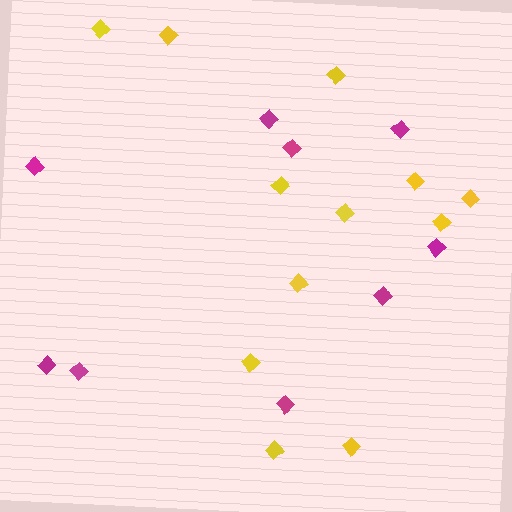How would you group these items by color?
There are 2 groups: one group of magenta diamonds (9) and one group of yellow diamonds (12).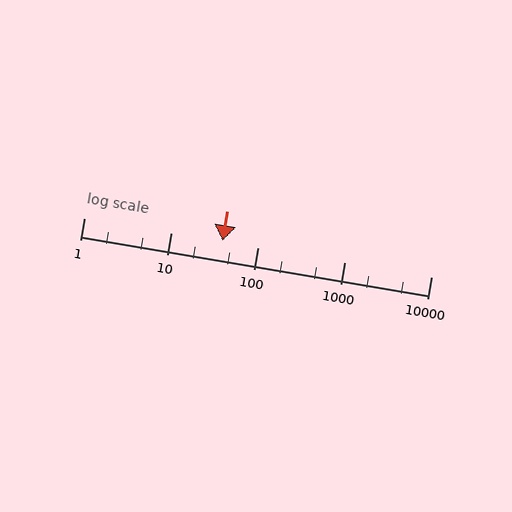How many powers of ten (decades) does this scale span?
The scale spans 4 decades, from 1 to 10000.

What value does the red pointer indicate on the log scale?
The pointer indicates approximately 39.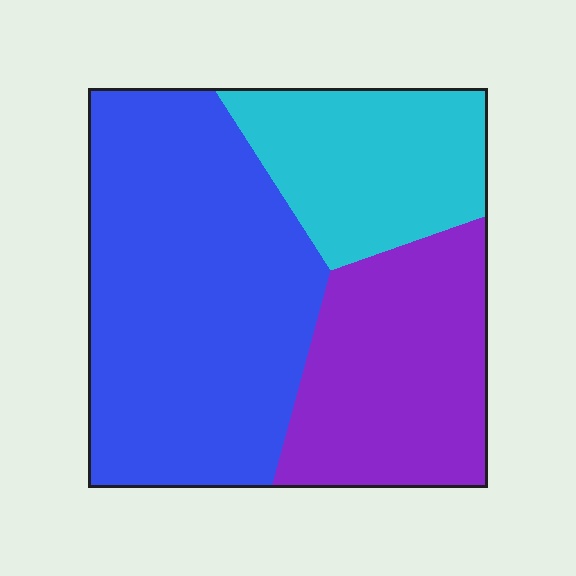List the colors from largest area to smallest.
From largest to smallest: blue, purple, cyan.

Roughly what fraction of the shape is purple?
Purple covers about 30% of the shape.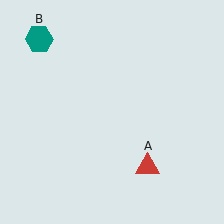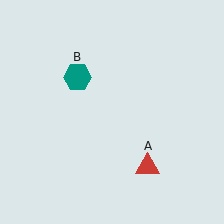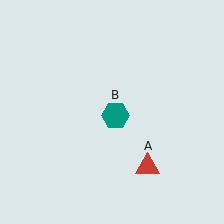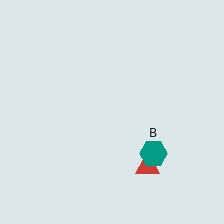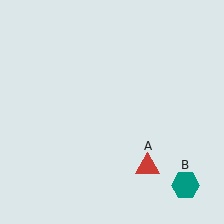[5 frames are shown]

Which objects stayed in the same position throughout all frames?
Red triangle (object A) remained stationary.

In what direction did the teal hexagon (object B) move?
The teal hexagon (object B) moved down and to the right.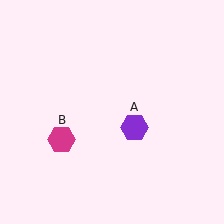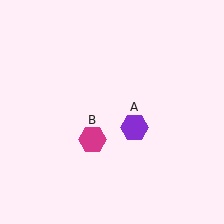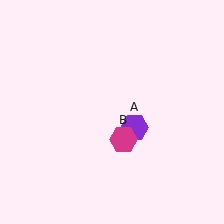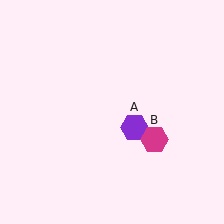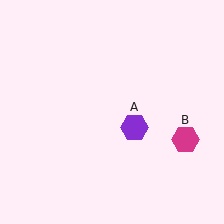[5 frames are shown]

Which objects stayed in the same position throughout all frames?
Purple hexagon (object A) remained stationary.